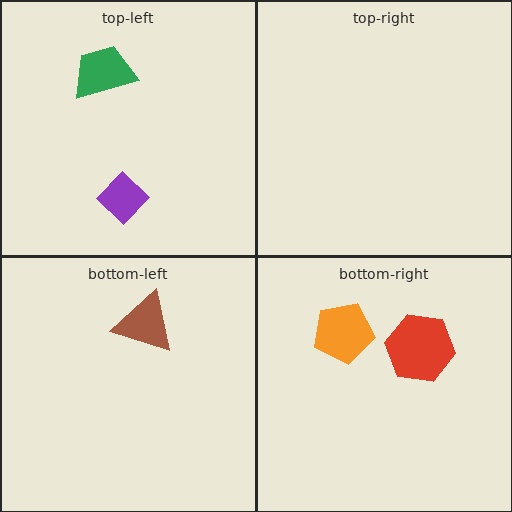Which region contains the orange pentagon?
The bottom-right region.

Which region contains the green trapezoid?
The top-left region.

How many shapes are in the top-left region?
2.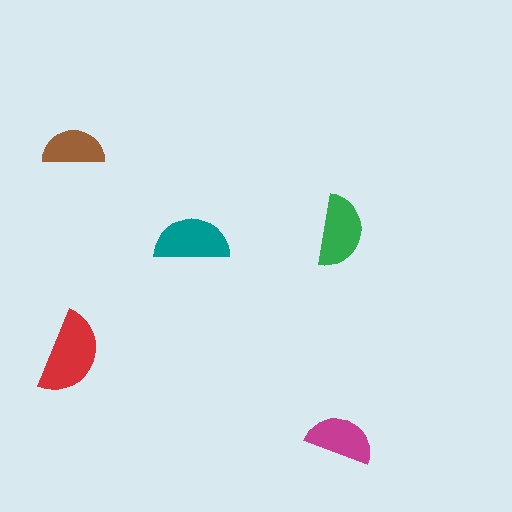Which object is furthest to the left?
The red semicircle is leftmost.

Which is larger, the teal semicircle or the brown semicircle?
The teal one.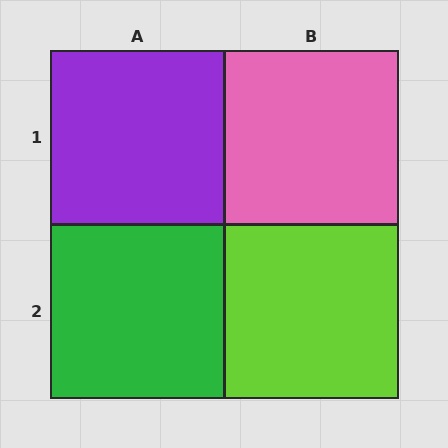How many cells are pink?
1 cell is pink.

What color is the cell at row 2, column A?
Green.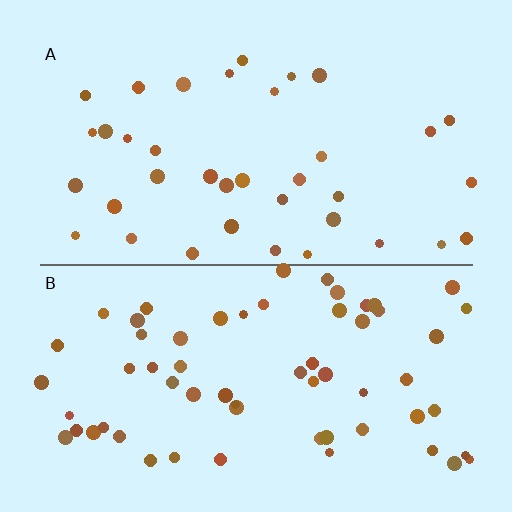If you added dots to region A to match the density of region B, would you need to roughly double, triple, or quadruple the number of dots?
Approximately double.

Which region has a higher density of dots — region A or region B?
B (the bottom).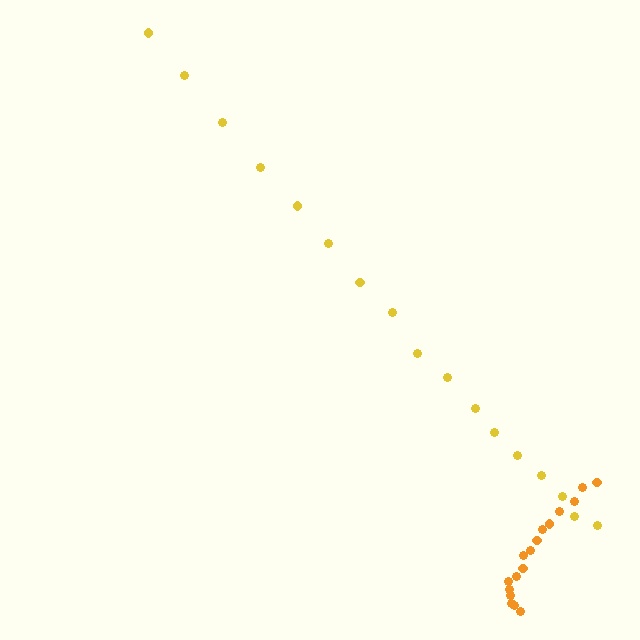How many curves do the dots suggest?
There are 2 distinct paths.